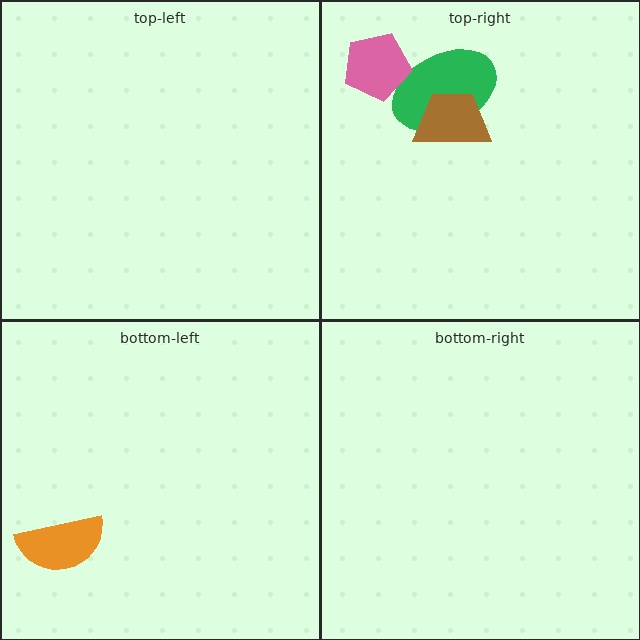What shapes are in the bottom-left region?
The orange semicircle.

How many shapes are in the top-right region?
3.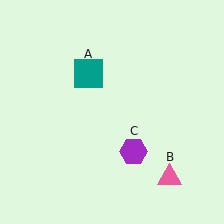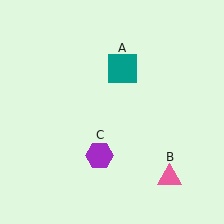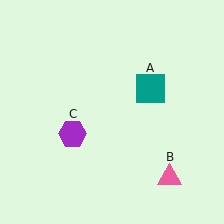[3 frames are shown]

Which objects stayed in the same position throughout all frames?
Pink triangle (object B) remained stationary.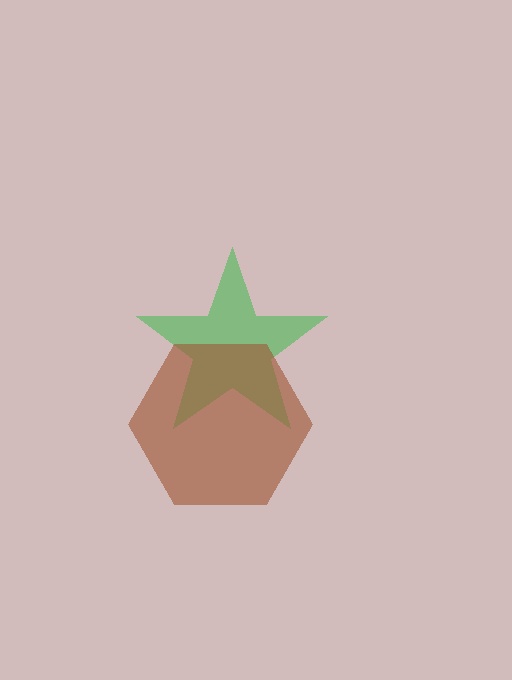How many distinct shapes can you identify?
There are 2 distinct shapes: a green star, a brown hexagon.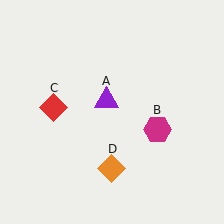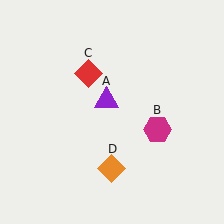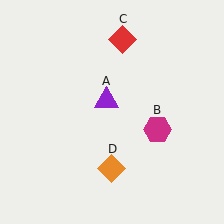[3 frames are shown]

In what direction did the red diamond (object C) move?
The red diamond (object C) moved up and to the right.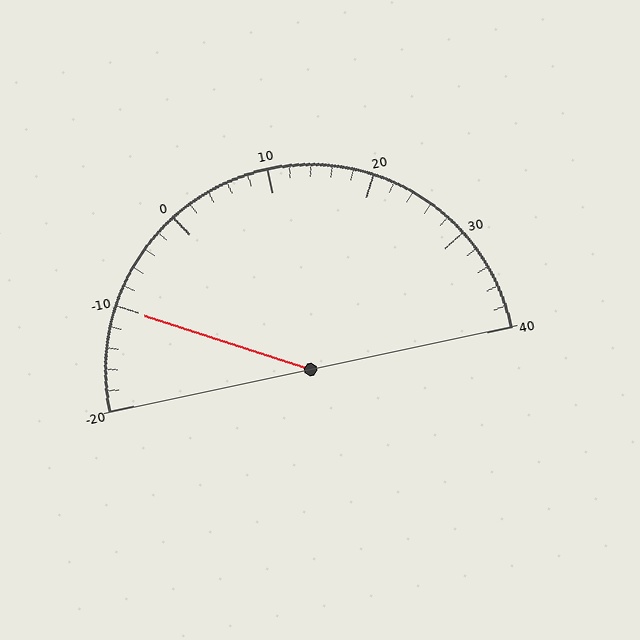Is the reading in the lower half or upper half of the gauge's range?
The reading is in the lower half of the range (-20 to 40).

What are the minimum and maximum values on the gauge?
The gauge ranges from -20 to 40.